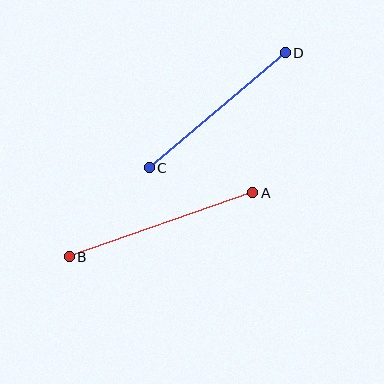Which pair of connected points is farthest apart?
Points A and B are farthest apart.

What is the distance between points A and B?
The distance is approximately 194 pixels.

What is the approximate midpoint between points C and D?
The midpoint is at approximately (217, 110) pixels.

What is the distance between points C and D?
The distance is approximately 178 pixels.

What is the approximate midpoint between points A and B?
The midpoint is at approximately (161, 225) pixels.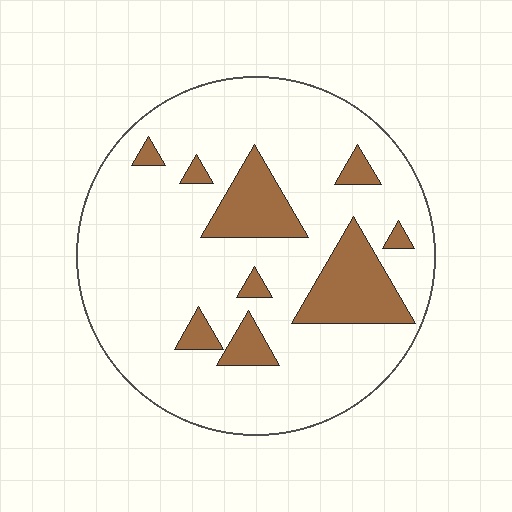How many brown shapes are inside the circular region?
9.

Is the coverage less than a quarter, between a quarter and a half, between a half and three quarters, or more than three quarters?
Less than a quarter.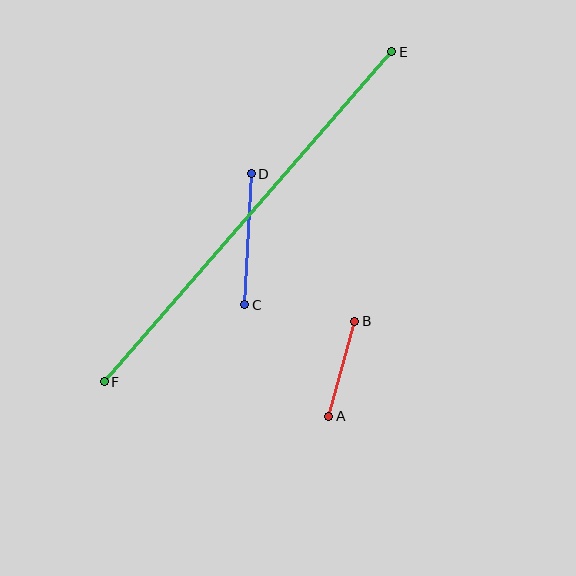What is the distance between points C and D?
The distance is approximately 131 pixels.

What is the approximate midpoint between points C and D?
The midpoint is at approximately (248, 239) pixels.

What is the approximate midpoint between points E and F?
The midpoint is at approximately (248, 217) pixels.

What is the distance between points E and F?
The distance is approximately 438 pixels.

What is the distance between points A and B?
The distance is approximately 98 pixels.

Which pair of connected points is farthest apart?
Points E and F are farthest apart.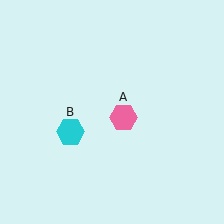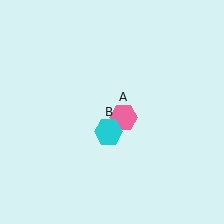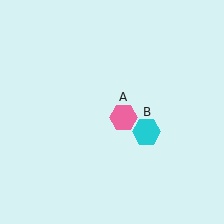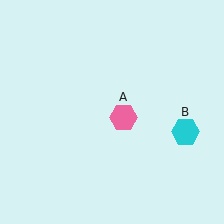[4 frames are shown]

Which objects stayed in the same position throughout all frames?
Pink hexagon (object A) remained stationary.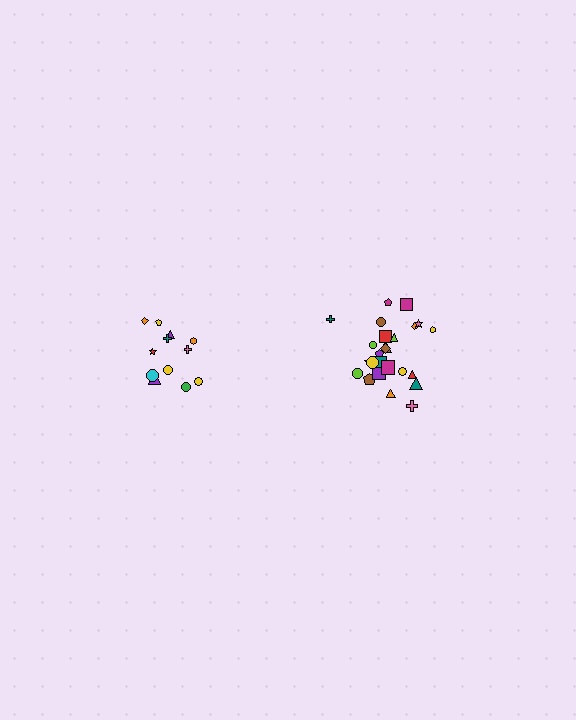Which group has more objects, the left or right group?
The right group.